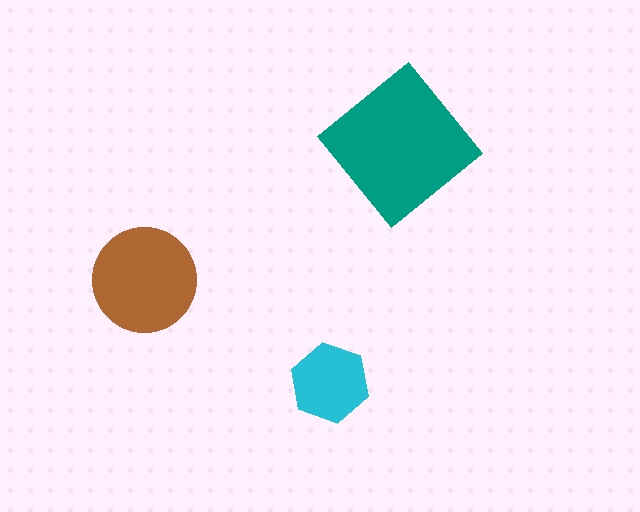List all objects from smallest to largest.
The cyan hexagon, the brown circle, the teal diamond.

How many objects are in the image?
There are 3 objects in the image.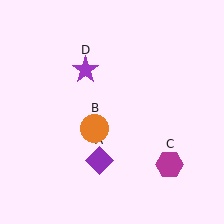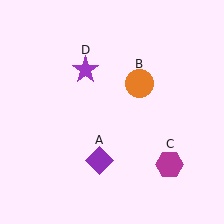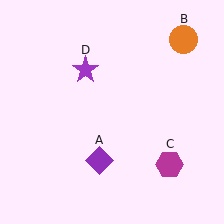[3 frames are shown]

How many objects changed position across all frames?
1 object changed position: orange circle (object B).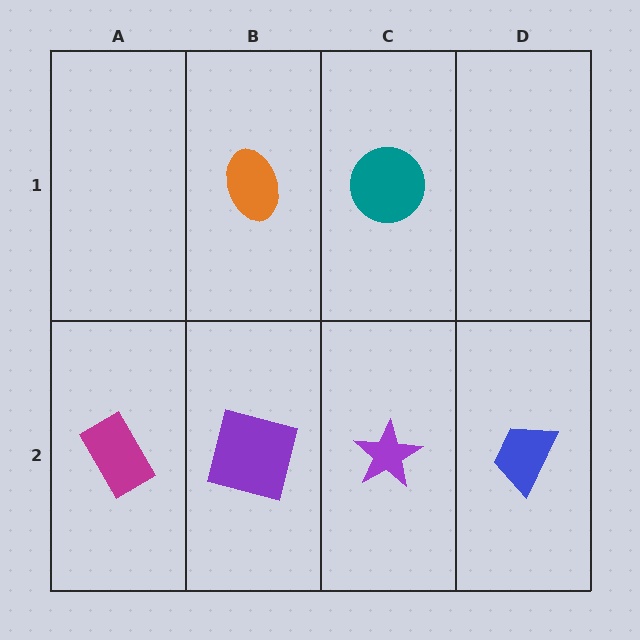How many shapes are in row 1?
2 shapes.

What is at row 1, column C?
A teal circle.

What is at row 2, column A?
A magenta rectangle.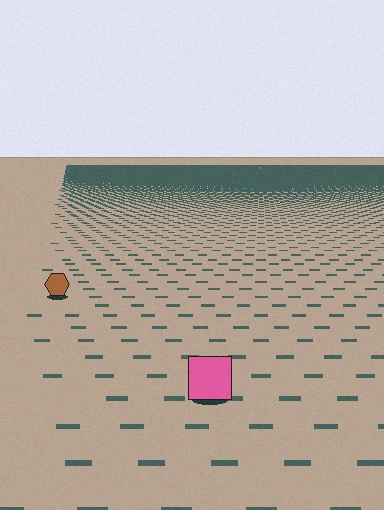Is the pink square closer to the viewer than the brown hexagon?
Yes. The pink square is closer — you can tell from the texture gradient: the ground texture is coarser near it.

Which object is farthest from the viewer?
The brown hexagon is farthest from the viewer. It appears smaller and the ground texture around it is denser.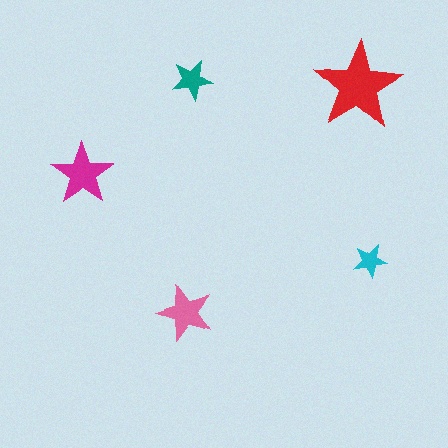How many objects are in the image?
There are 5 objects in the image.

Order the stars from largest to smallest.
the red one, the magenta one, the pink one, the teal one, the cyan one.